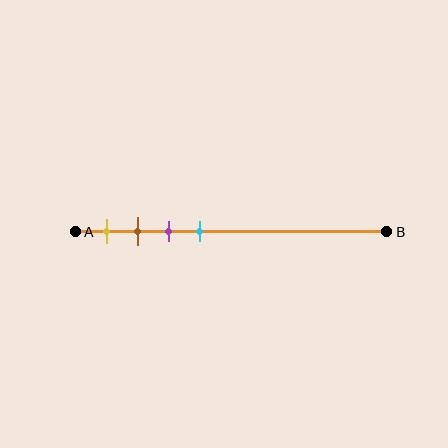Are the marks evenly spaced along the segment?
Yes, the marks are approximately evenly spaced.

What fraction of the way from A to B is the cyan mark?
The cyan mark is approximately 40% (0.4) of the way from A to B.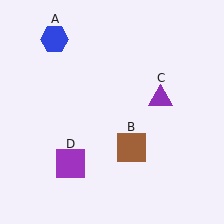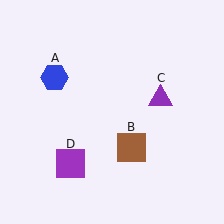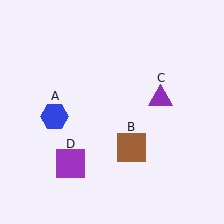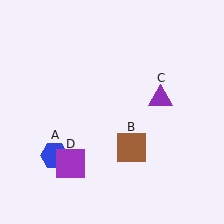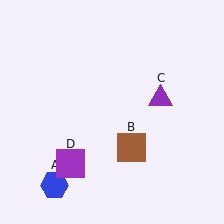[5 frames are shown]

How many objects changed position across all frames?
1 object changed position: blue hexagon (object A).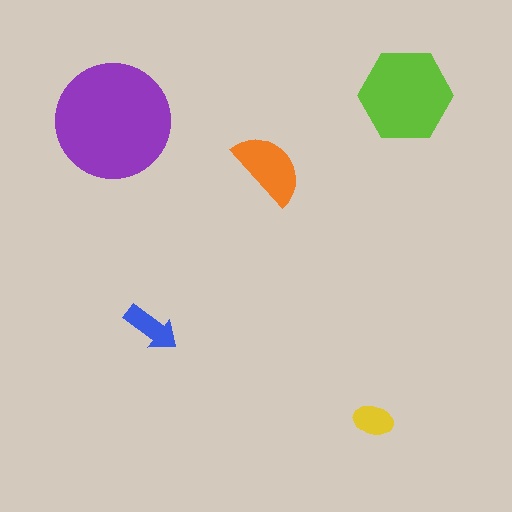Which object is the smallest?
The yellow ellipse.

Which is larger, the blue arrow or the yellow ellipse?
The blue arrow.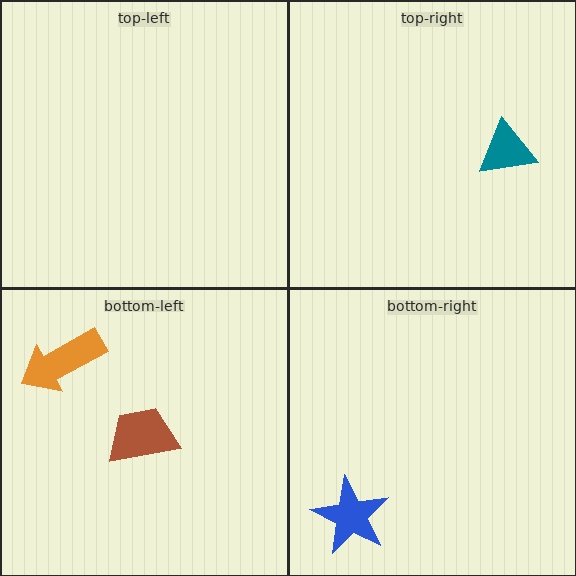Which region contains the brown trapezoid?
The bottom-left region.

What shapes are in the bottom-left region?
The orange arrow, the brown trapezoid.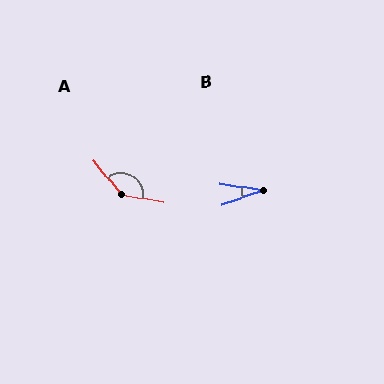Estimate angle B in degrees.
Approximately 29 degrees.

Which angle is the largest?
A, at approximately 138 degrees.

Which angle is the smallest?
B, at approximately 29 degrees.